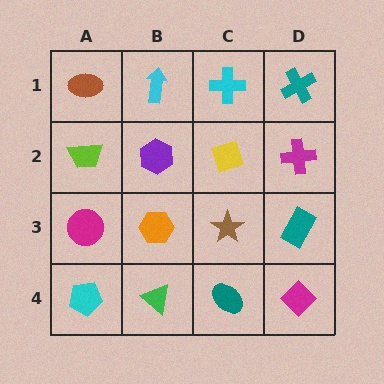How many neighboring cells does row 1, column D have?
2.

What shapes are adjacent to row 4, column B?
An orange hexagon (row 3, column B), a cyan pentagon (row 4, column A), a teal ellipse (row 4, column C).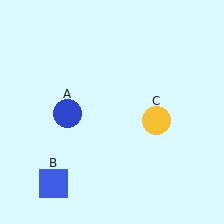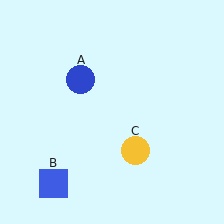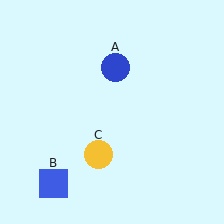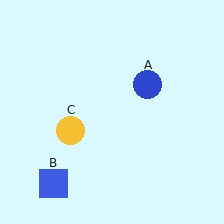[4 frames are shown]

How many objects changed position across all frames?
2 objects changed position: blue circle (object A), yellow circle (object C).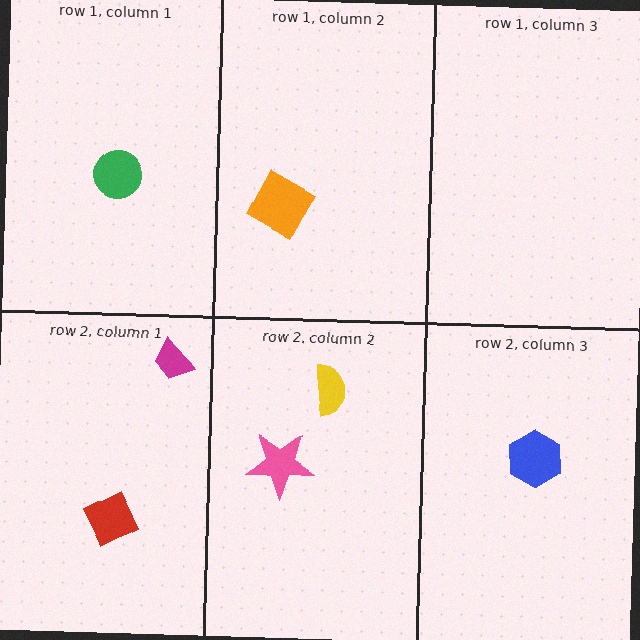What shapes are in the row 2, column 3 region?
The blue hexagon.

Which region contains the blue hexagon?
The row 2, column 3 region.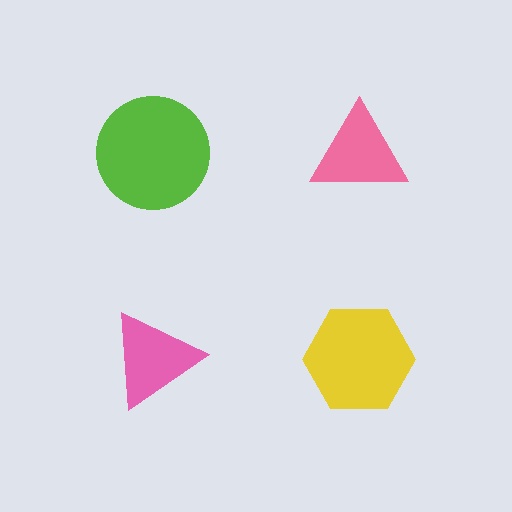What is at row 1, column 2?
A pink triangle.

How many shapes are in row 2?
2 shapes.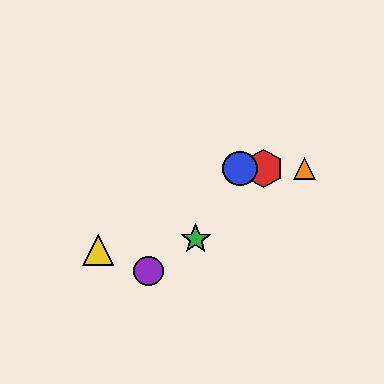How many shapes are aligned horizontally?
3 shapes (the red hexagon, the blue circle, the orange triangle) are aligned horizontally.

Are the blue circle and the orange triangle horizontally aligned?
Yes, both are at y≈169.